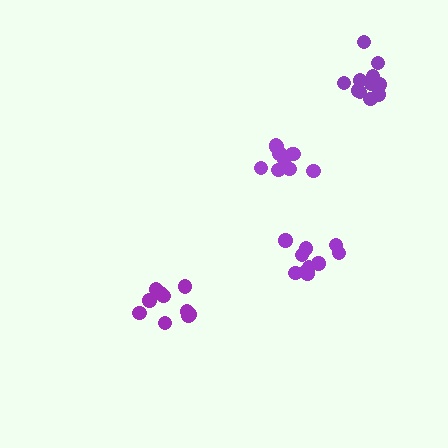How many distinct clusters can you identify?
There are 4 distinct clusters.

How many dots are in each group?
Group 1: 10 dots, Group 2: 11 dots, Group 3: 10 dots, Group 4: 10 dots (41 total).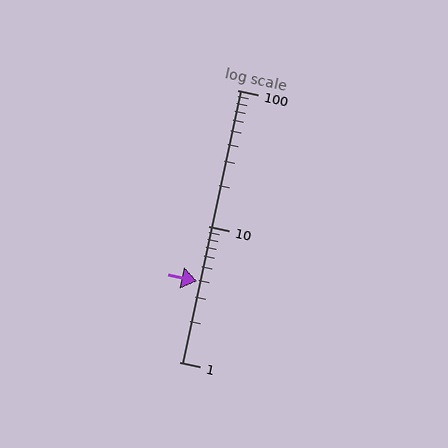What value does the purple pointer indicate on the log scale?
The pointer indicates approximately 3.9.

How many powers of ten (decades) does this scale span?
The scale spans 2 decades, from 1 to 100.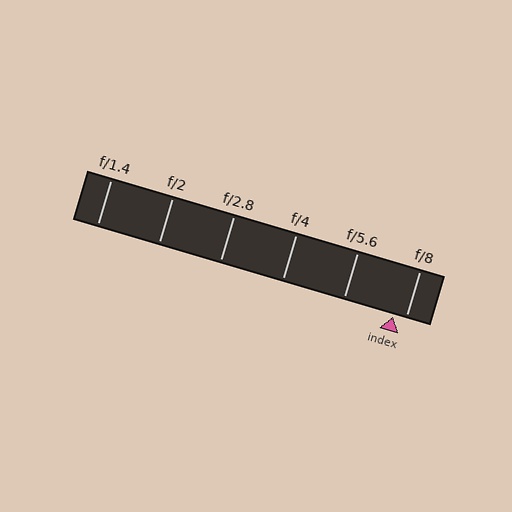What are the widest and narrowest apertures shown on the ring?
The widest aperture shown is f/1.4 and the narrowest is f/8.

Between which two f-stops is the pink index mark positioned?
The index mark is between f/5.6 and f/8.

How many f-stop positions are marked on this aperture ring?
There are 6 f-stop positions marked.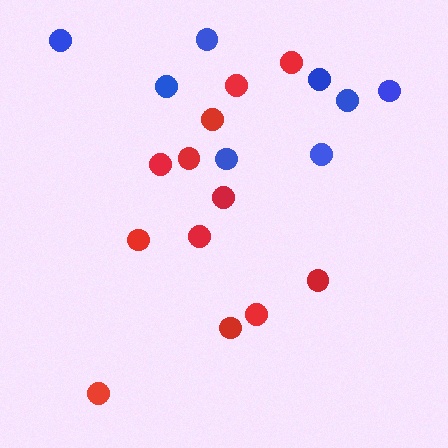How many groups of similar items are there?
There are 2 groups: one group of blue circles (8) and one group of red circles (12).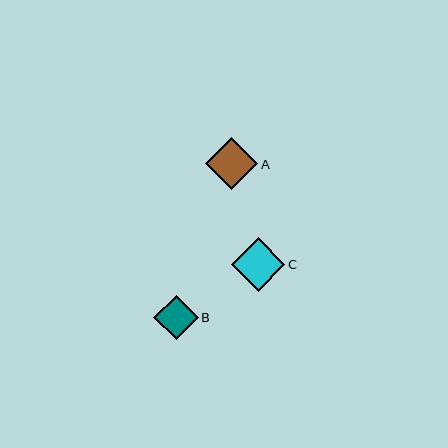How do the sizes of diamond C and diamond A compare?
Diamond C and diamond A are approximately the same size.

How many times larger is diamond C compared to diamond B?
Diamond C is approximately 1.2 times the size of diamond B.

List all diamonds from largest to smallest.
From largest to smallest: C, A, B.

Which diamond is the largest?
Diamond C is the largest with a size of approximately 53 pixels.